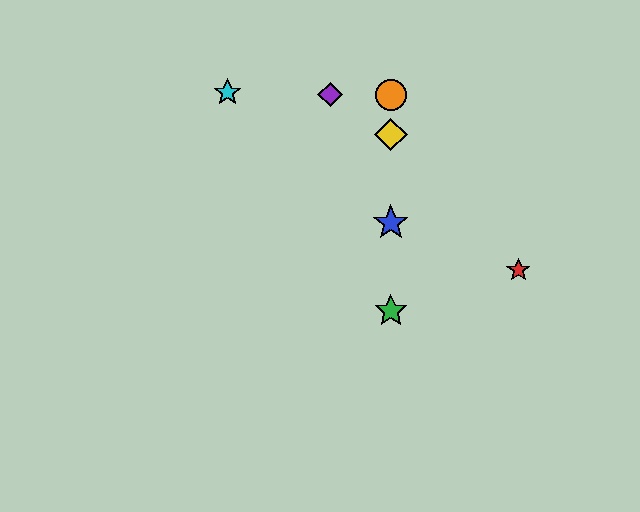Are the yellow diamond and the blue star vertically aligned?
Yes, both are at x≈391.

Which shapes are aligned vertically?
The blue star, the green star, the yellow diamond, the orange circle are aligned vertically.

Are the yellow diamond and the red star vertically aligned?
No, the yellow diamond is at x≈391 and the red star is at x≈518.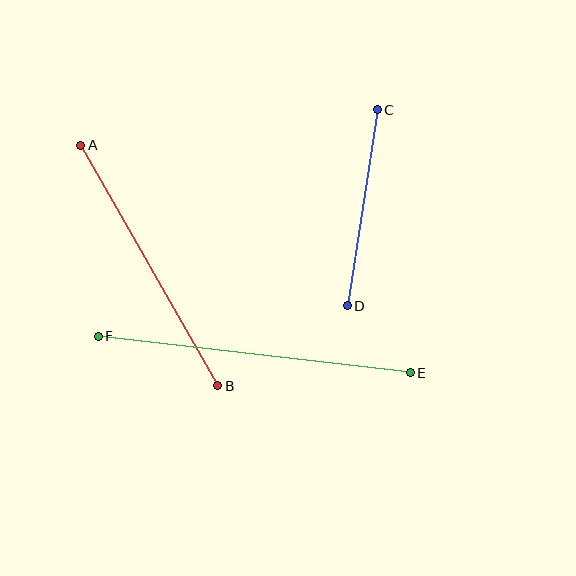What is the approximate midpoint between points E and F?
The midpoint is at approximately (254, 354) pixels.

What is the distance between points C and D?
The distance is approximately 198 pixels.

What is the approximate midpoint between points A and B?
The midpoint is at approximately (149, 266) pixels.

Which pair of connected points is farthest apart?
Points E and F are farthest apart.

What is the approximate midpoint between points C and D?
The midpoint is at approximately (362, 208) pixels.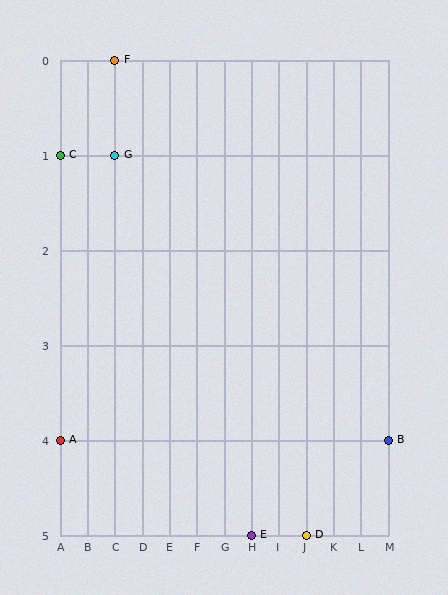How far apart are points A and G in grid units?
Points A and G are 2 columns and 3 rows apart (about 3.6 grid units diagonally).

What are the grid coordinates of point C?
Point C is at grid coordinates (A, 1).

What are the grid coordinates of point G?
Point G is at grid coordinates (C, 1).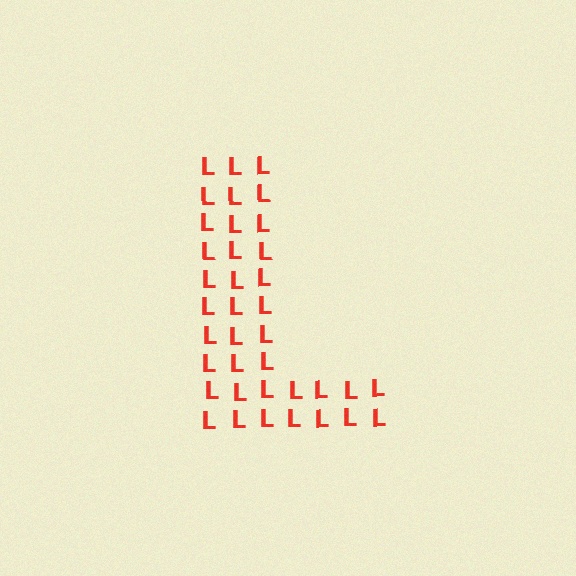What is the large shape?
The large shape is the letter L.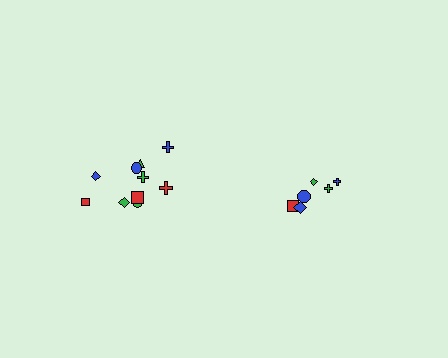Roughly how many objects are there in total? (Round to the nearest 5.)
Roughly 15 objects in total.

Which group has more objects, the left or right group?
The left group.